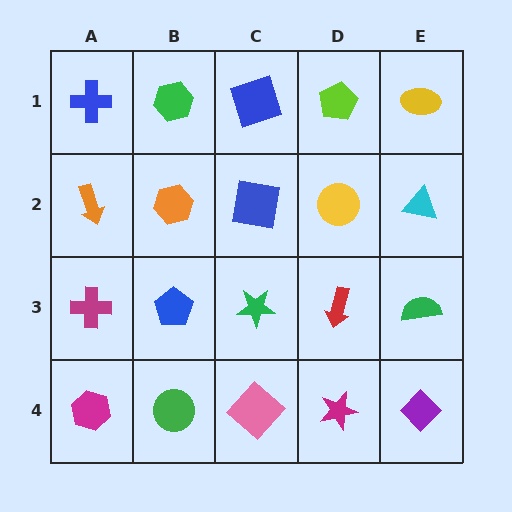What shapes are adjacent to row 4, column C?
A green star (row 3, column C), a green circle (row 4, column B), a magenta star (row 4, column D).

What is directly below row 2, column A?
A magenta cross.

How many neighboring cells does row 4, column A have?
2.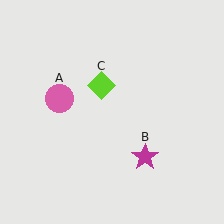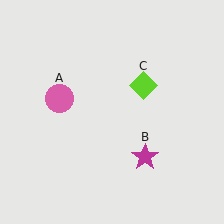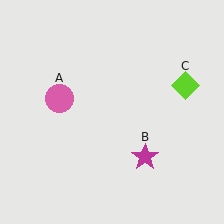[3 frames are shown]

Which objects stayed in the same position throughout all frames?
Pink circle (object A) and magenta star (object B) remained stationary.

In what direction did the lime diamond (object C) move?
The lime diamond (object C) moved right.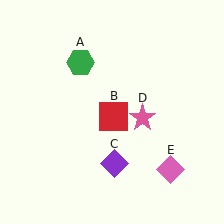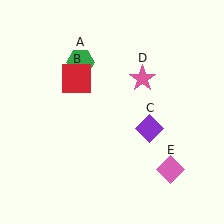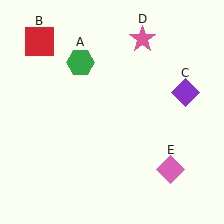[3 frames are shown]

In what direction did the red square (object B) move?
The red square (object B) moved up and to the left.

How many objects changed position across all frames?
3 objects changed position: red square (object B), purple diamond (object C), pink star (object D).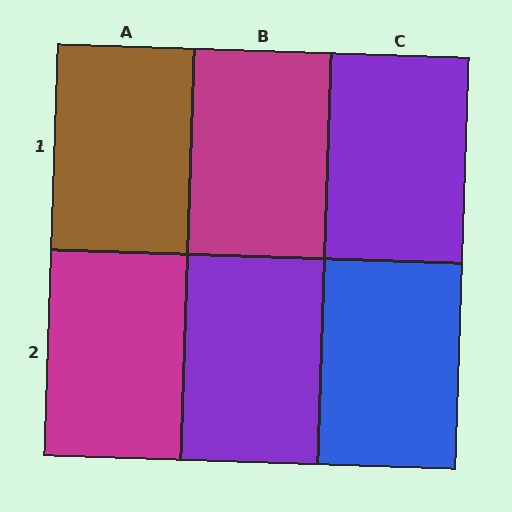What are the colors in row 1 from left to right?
Brown, magenta, purple.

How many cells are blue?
1 cell is blue.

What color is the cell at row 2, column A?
Magenta.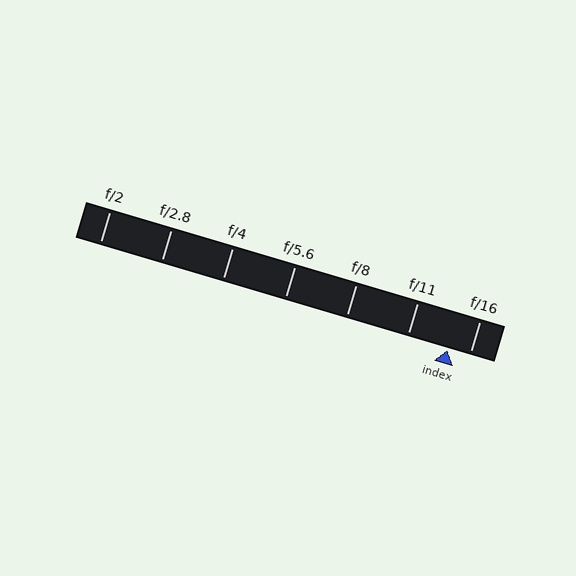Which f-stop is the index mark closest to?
The index mark is closest to f/16.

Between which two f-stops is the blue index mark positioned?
The index mark is between f/11 and f/16.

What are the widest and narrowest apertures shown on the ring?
The widest aperture shown is f/2 and the narrowest is f/16.